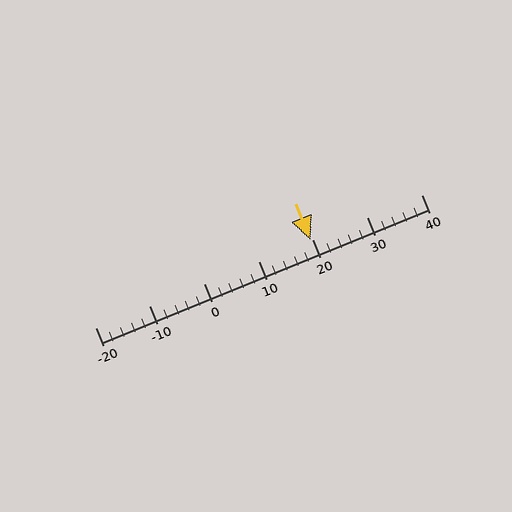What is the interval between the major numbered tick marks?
The major tick marks are spaced 10 units apart.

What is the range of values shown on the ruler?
The ruler shows values from -20 to 40.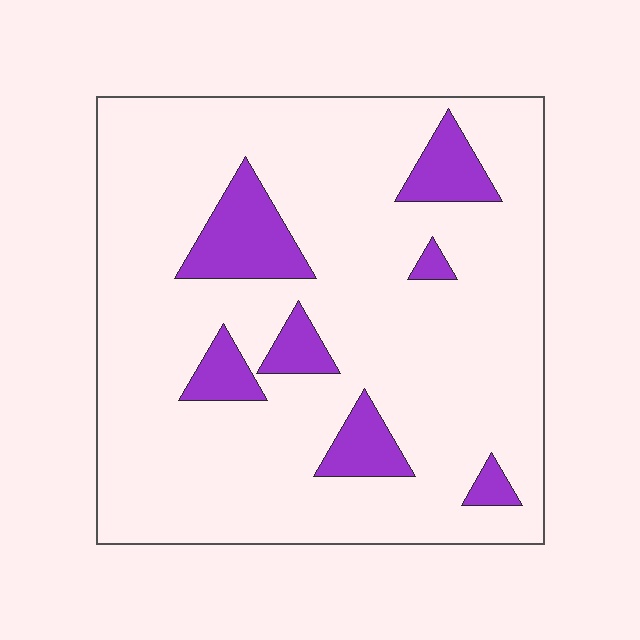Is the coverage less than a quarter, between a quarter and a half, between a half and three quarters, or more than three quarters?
Less than a quarter.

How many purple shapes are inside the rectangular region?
7.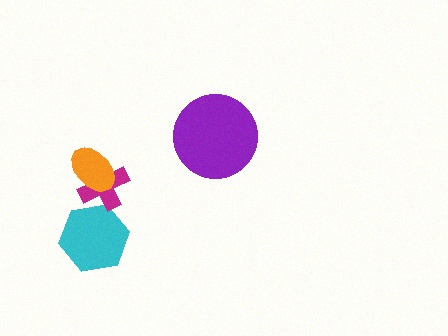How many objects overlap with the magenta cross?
2 objects overlap with the magenta cross.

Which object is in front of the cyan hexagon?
The magenta cross is in front of the cyan hexagon.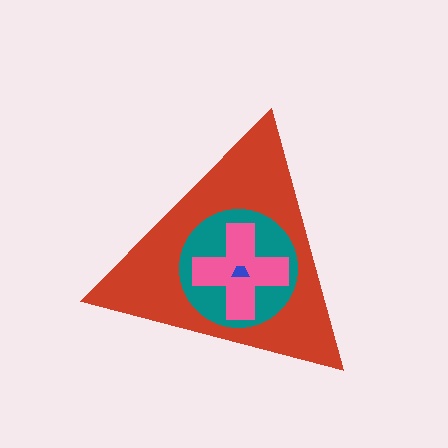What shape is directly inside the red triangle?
The teal circle.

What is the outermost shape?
The red triangle.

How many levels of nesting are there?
4.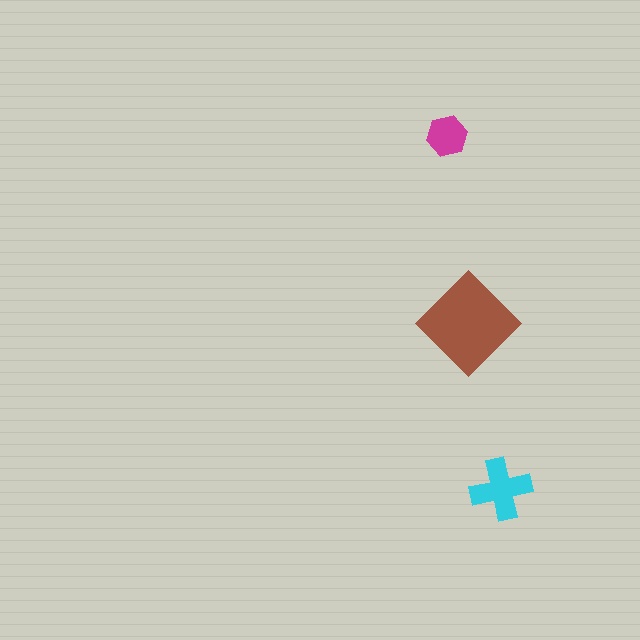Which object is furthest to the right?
The cyan cross is rightmost.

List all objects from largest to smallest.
The brown diamond, the cyan cross, the magenta hexagon.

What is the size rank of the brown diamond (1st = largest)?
1st.